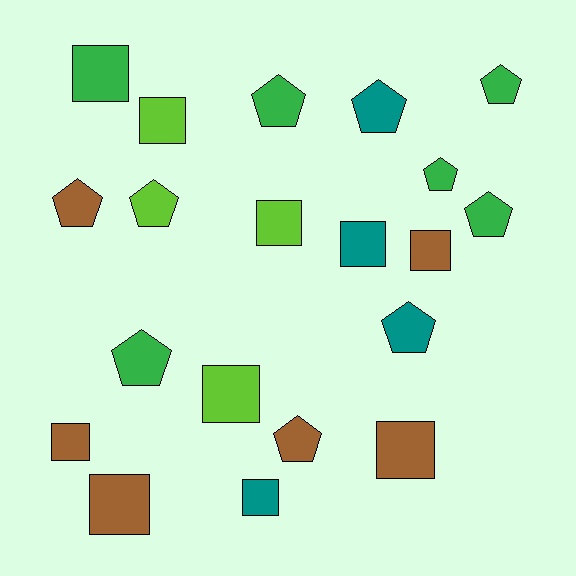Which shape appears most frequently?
Square, with 10 objects.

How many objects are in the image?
There are 20 objects.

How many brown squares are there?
There are 4 brown squares.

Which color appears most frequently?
Green, with 6 objects.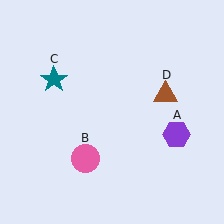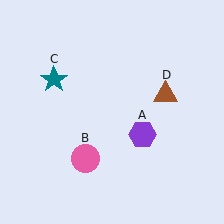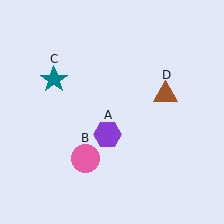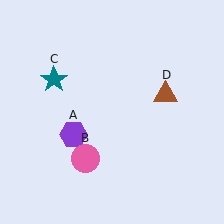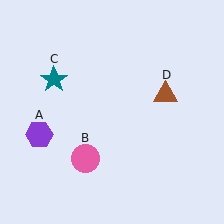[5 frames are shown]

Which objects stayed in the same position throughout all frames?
Pink circle (object B) and teal star (object C) and brown triangle (object D) remained stationary.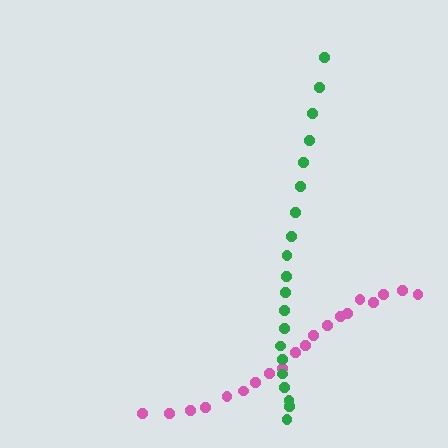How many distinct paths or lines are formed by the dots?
There are 2 distinct paths.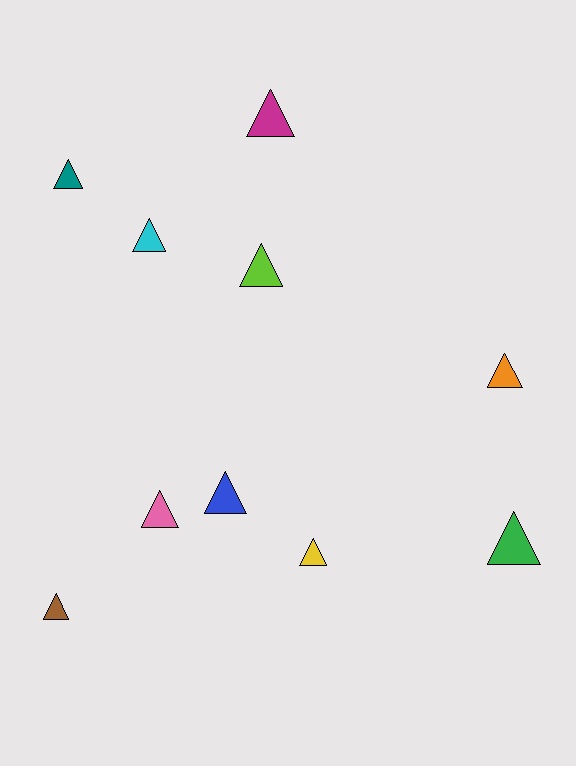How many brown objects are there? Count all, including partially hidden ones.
There is 1 brown object.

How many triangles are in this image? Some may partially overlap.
There are 10 triangles.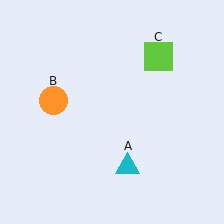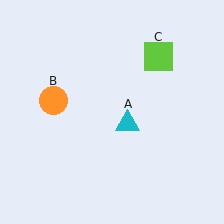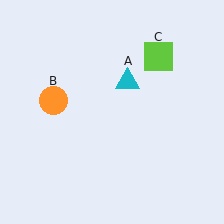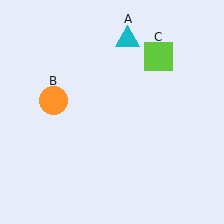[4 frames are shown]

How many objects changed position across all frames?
1 object changed position: cyan triangle (object A).